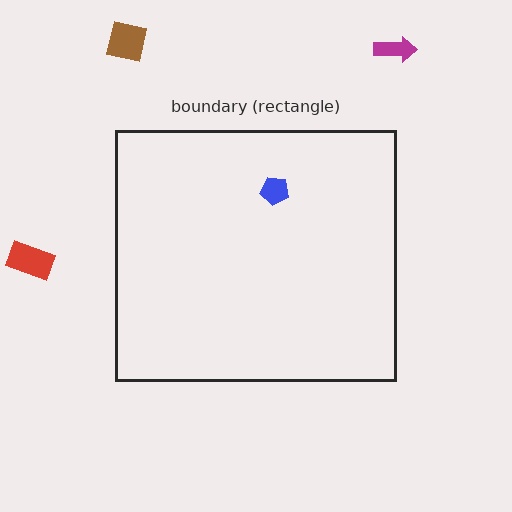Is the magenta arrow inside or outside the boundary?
Outside.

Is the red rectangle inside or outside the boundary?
Outside.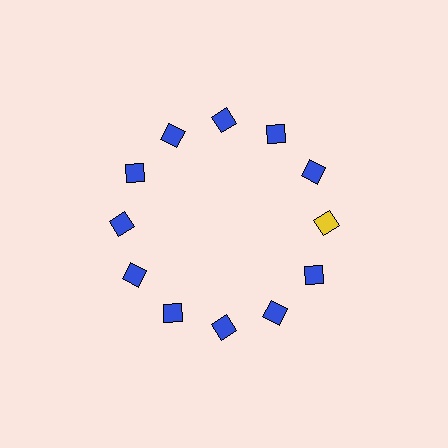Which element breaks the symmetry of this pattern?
The yellow square at roughly the 3 o'clock position breaks the symmetry. All other shapes are blue squares.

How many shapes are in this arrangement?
There are 12 shapes arranged in a ring pattern.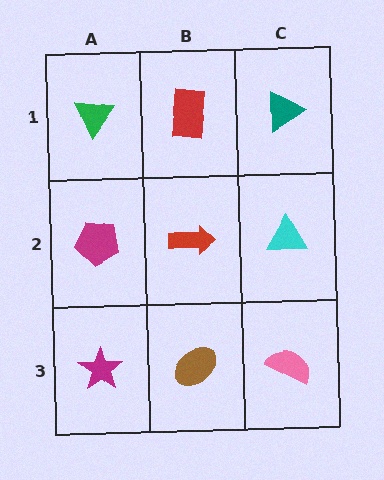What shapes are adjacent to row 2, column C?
A teal triangle (row 1, column C), a pink semicircle (row 3, column C), a red arrow (row 2, column B).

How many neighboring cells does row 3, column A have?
2.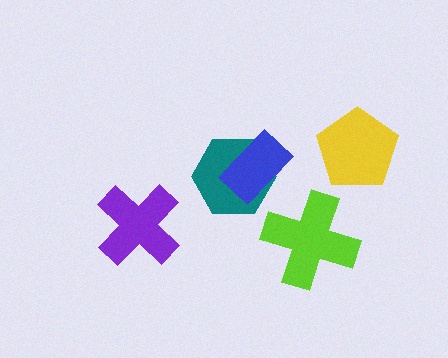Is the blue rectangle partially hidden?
No, no other shape covers it.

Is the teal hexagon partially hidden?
Yes, it is partially covered by another shape.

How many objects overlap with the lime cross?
0 objects overlap with the lime cross.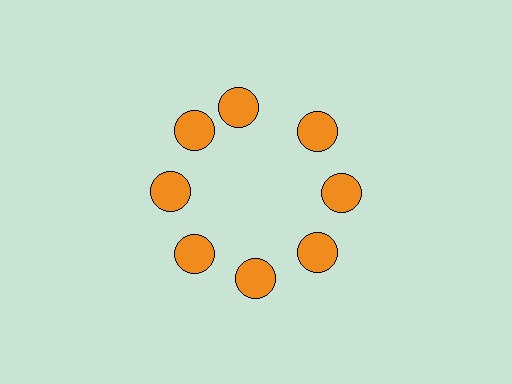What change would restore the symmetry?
The symmetry would be restored by rotating it back into even spacing with its neighbors so that all 8 circles sit at equal angles and equal distance from the center.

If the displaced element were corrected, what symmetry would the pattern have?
It would have 8-fold rotational symmetry — the pattern would map onto itself every 45 degrees.